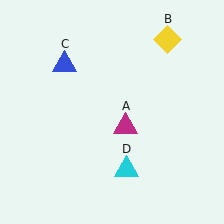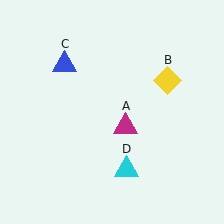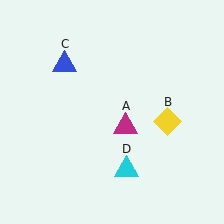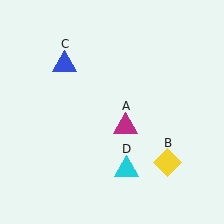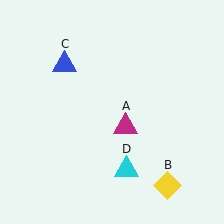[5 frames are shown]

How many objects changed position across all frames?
1 object changed position: yellow diamond (object B).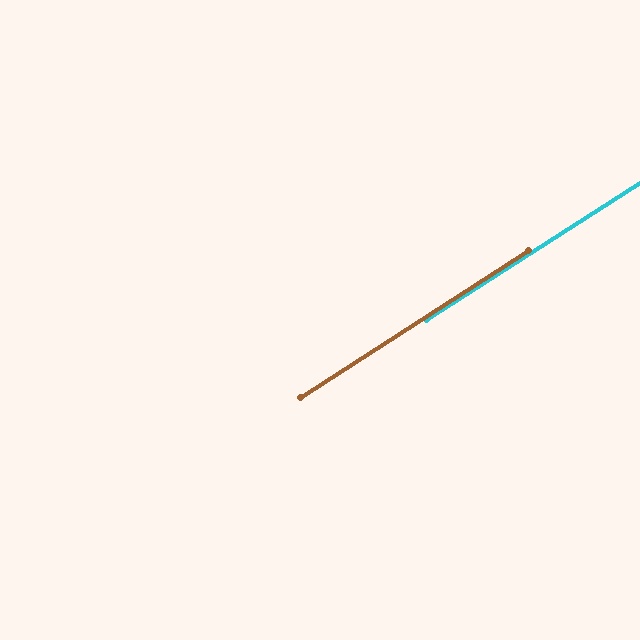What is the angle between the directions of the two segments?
Approximately 0 degrees.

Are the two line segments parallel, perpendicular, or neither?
Parallel — their directions differ by only 0.2°.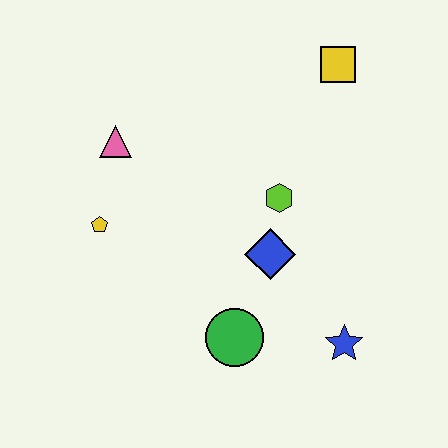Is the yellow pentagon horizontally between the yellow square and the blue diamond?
No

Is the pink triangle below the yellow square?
Yes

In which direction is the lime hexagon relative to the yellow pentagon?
The lime hexagon is to the right of the yellow pentagon.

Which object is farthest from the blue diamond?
The yellow square is farthest from the blue diamond.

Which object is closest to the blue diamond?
The lime hexagon is closest to the blue diamond.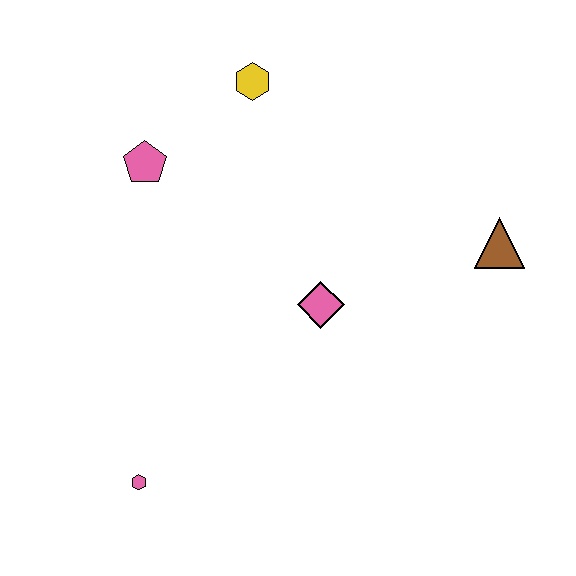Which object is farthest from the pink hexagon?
The brown triangle is farthest from the pink hexagon.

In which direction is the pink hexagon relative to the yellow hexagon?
The pink hexagon is below the yellow hexagon.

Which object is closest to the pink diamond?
The brown triangle is closest to the pink diamond.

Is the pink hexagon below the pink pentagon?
Yes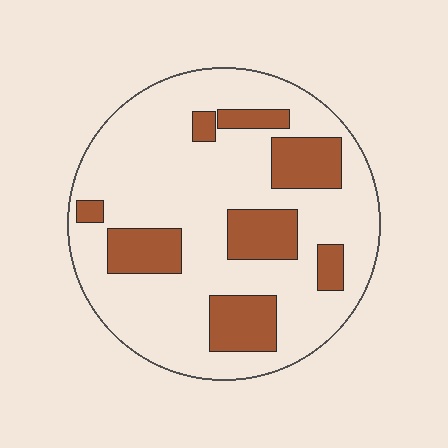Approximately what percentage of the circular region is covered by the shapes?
Approximately 25%.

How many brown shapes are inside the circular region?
8.